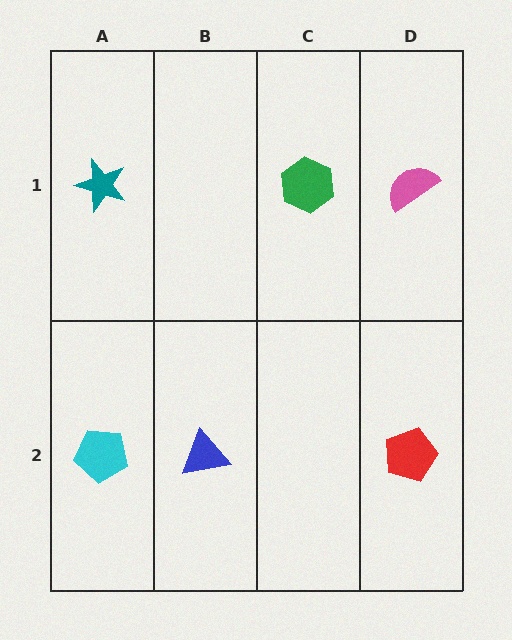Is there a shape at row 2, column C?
No, that cell is empty.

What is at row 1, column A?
A teal star.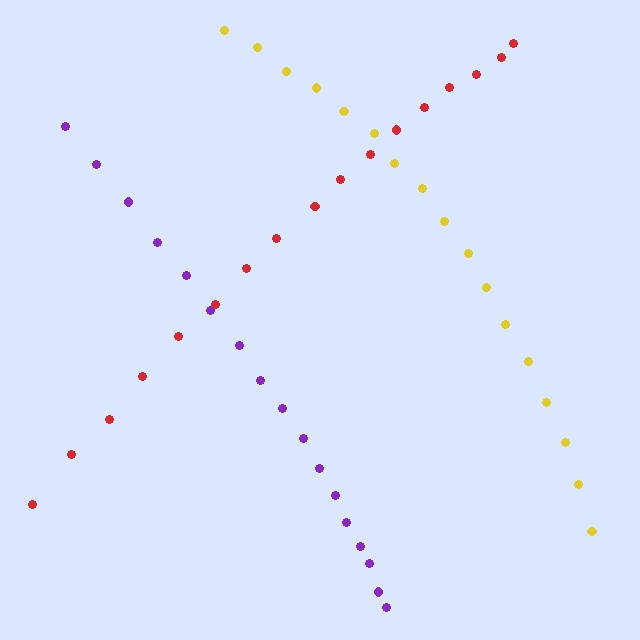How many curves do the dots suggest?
There are 3 distinct paths.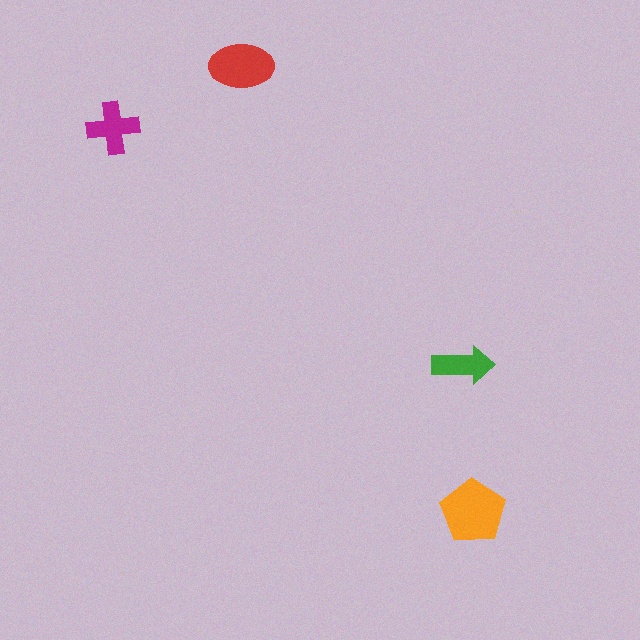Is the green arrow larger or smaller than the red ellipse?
Smaller.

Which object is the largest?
The orange pentagon.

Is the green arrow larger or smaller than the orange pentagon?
Smaller.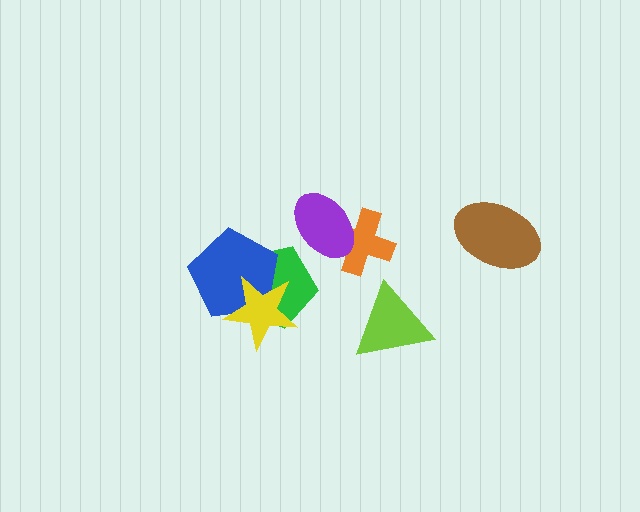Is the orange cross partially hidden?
Yes, it is partially covered by another shape.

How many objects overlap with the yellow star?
2 objects overlap with the yellow star.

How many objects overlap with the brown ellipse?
0 objects overlap with the brown ellipse.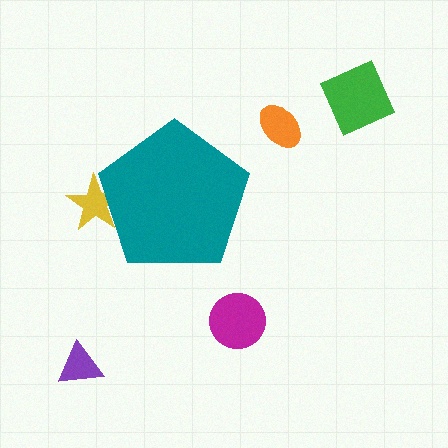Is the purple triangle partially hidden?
No, the purple triangle is fully visible.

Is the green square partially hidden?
No, the green square is fully visible.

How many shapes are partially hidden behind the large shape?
1 shape is partially hidden.